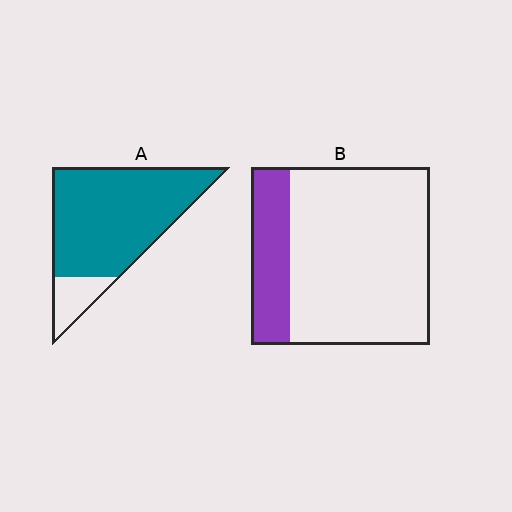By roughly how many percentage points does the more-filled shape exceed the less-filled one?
By roughly 65 percentage points (A over B).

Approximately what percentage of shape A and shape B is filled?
A is approximately 85% and B is approximately 20%.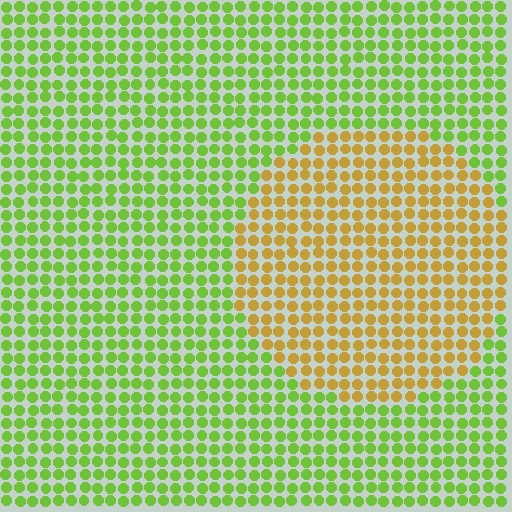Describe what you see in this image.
The image is filled with small lime elements in a uniform arrangement. A circle-shaped region is visible where the elements are tinted to a slightly different hue, forming a subtle color boundary.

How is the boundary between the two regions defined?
The boundary is defined purely by a slight shift in hue (about 52 degrees). Spacing, size, and orientation are identical on both sides.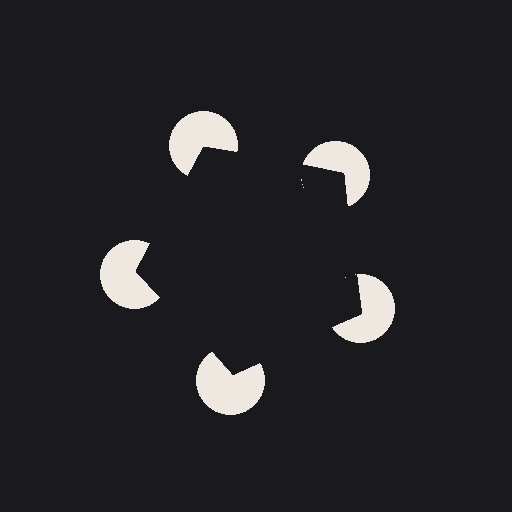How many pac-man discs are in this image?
There are 5 — one at each vertex of the illusory pentagon.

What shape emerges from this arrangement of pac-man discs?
An illusory pentagon — its edges are inferred from the aligned wedge cuts in the pac-man discs, not physically drawn.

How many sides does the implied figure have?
5 sides.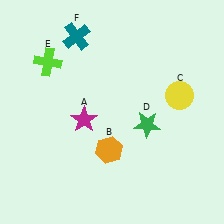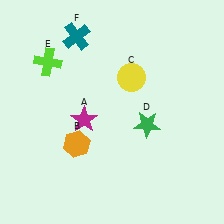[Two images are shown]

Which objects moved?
The objects that moved are: the orange hexagon (B), the yellow circle (C).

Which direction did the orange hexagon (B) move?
The orange hexagon (B) moved left.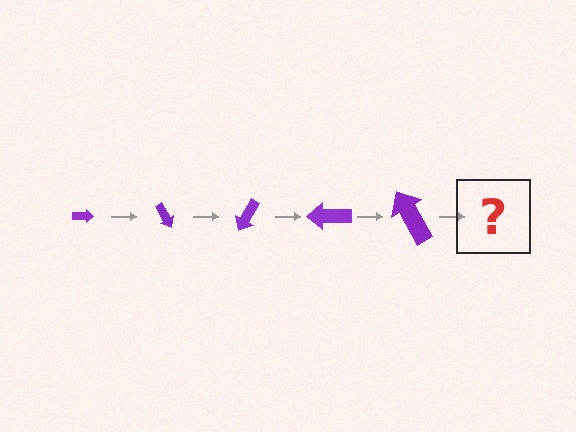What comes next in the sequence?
The next element should be an arrow, larger than the previous one and rotated 300 degrees from the start.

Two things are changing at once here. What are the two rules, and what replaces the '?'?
The two rules are that the arrow grows larger each step and it rotates 60 degrees each step. The '?' should be an arrow, larger than the previous one and rotated 300 degrees from the start.